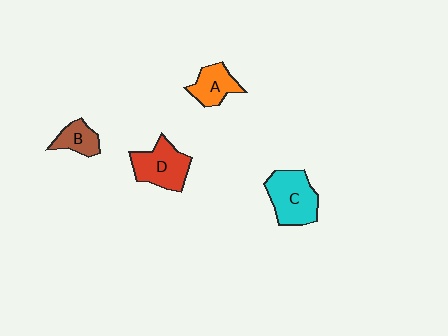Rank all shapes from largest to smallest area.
From largest to smallest: C (cyan), D (red), A (orange), B (brown).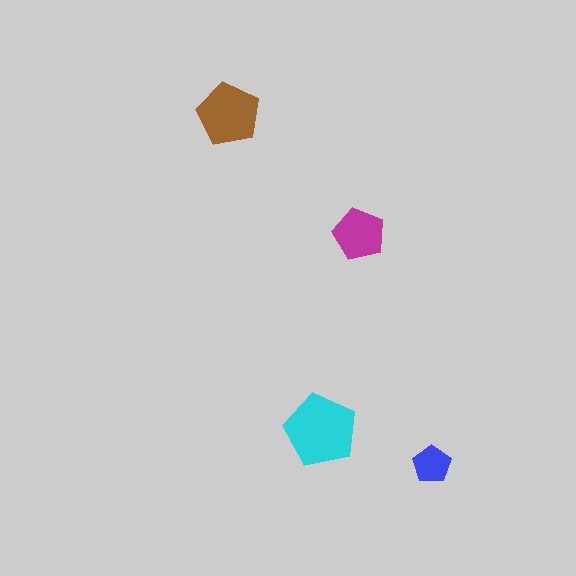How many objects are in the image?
There are 4 objects in the image.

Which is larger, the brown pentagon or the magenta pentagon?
The brown one.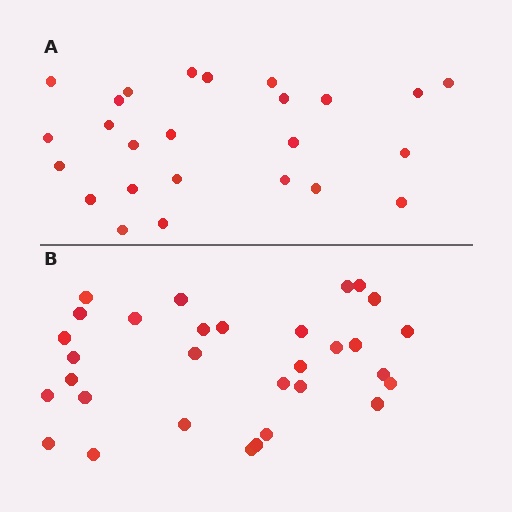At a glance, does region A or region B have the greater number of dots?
Region B (the bottom region) has more dots.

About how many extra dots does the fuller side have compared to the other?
Region B has about 6 more dots than region A.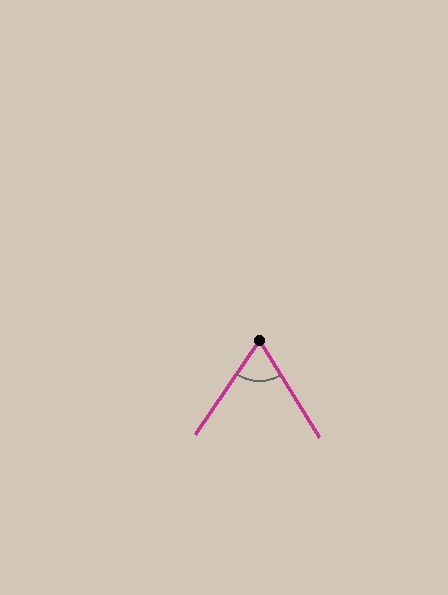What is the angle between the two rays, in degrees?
Approximately 66 degrees.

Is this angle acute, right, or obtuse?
It is acute.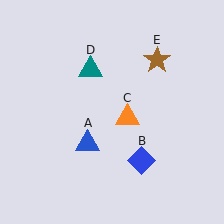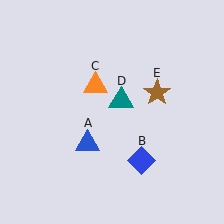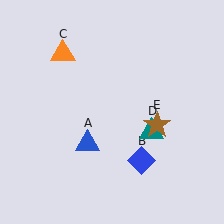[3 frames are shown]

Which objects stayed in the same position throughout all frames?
Blue triangle (object A) and blue diamond (object B) remained stationary.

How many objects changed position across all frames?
3 objects changed position: orange triangle (object C), teal triangle (object D), brown star (object E).